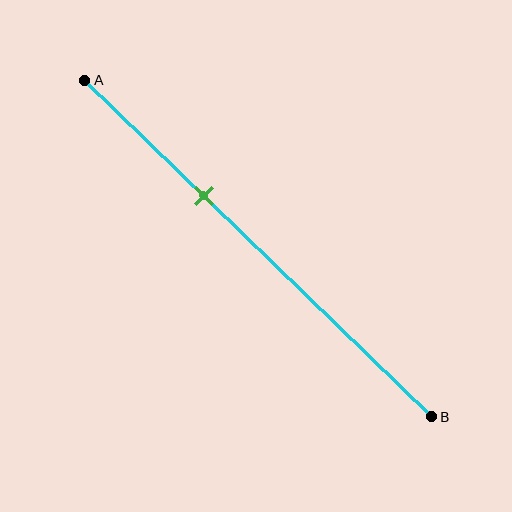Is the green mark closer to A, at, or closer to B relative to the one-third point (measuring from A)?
The green mark is approximately at the one-third point of segment AB.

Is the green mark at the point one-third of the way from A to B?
Yes, the mark is approximately at the one-third point.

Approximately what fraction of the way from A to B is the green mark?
The green mark is approximately 35% of the way from A to B.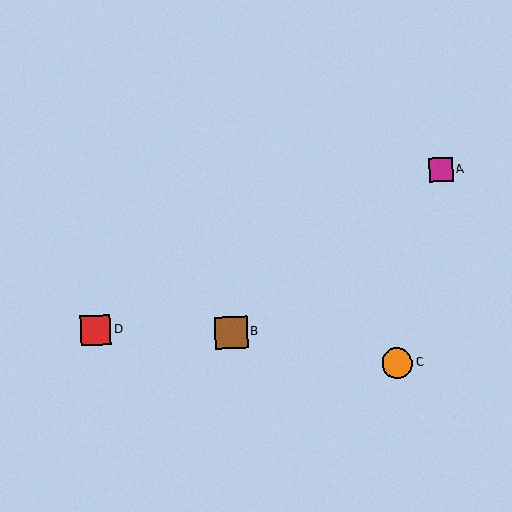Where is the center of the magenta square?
The center of the magenta square is at (441, 170).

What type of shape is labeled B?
Shape B is a brown square.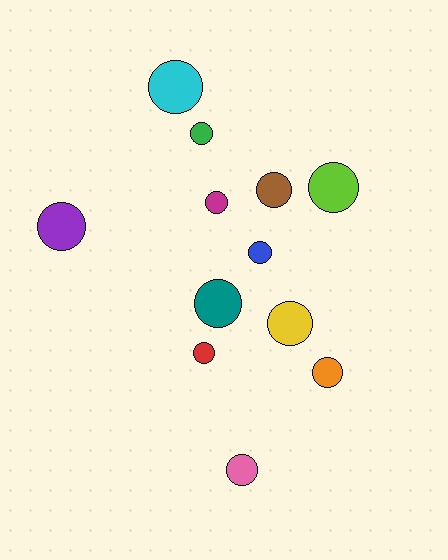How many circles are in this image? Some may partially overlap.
There are 12 circles.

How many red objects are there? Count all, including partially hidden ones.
There is 1 red object.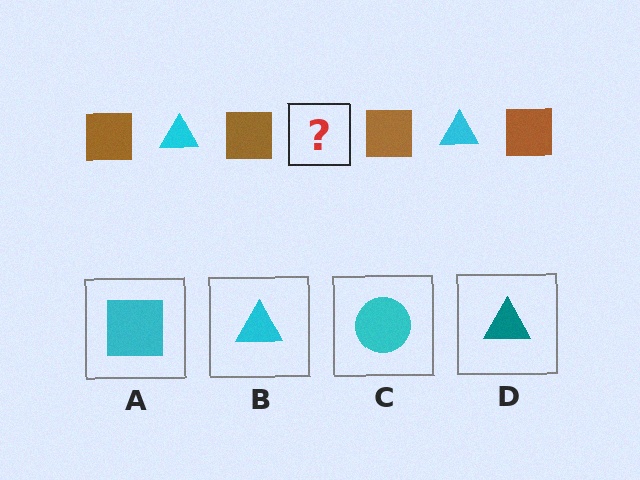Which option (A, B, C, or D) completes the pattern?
B.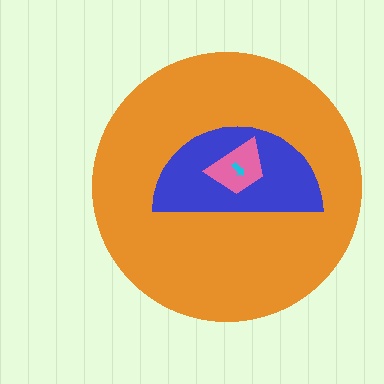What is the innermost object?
The cyan arrow.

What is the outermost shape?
The orange circle.